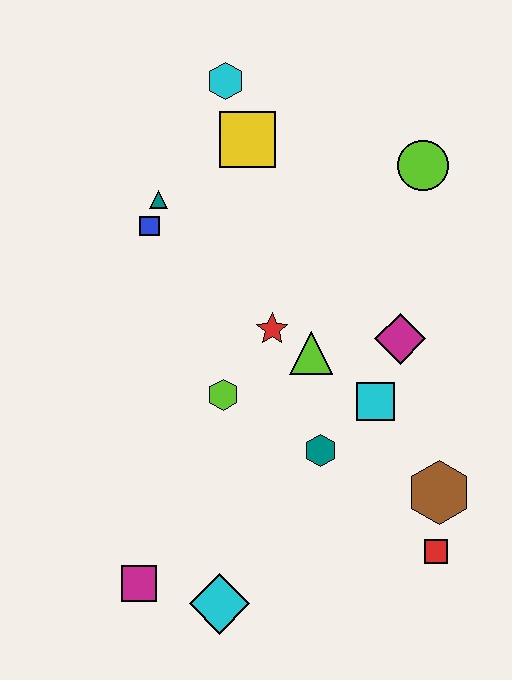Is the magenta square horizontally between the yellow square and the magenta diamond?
No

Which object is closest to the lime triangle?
The red star is closest to the lime triangle.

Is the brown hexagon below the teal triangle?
Yes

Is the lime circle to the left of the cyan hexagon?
No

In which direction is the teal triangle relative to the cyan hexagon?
The teal triangle is below the cyan hexagon.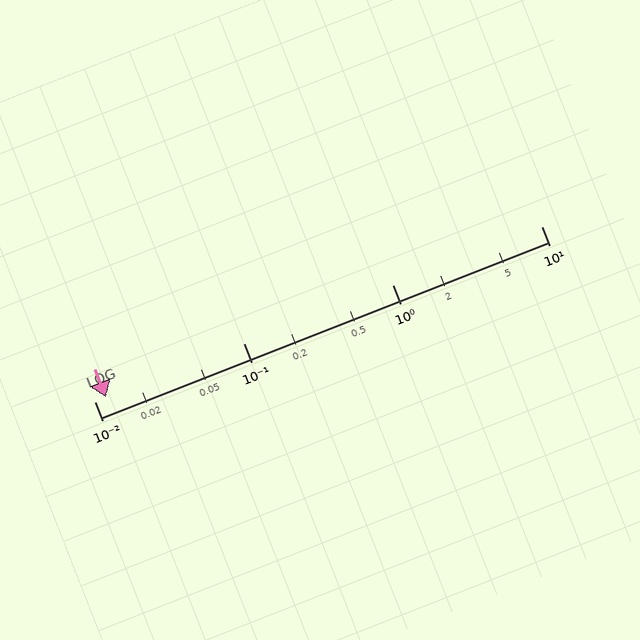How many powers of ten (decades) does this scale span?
The scale spans 3 decades, from 0.01 to 10.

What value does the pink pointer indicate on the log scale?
The pointer indicates approximately 0.012.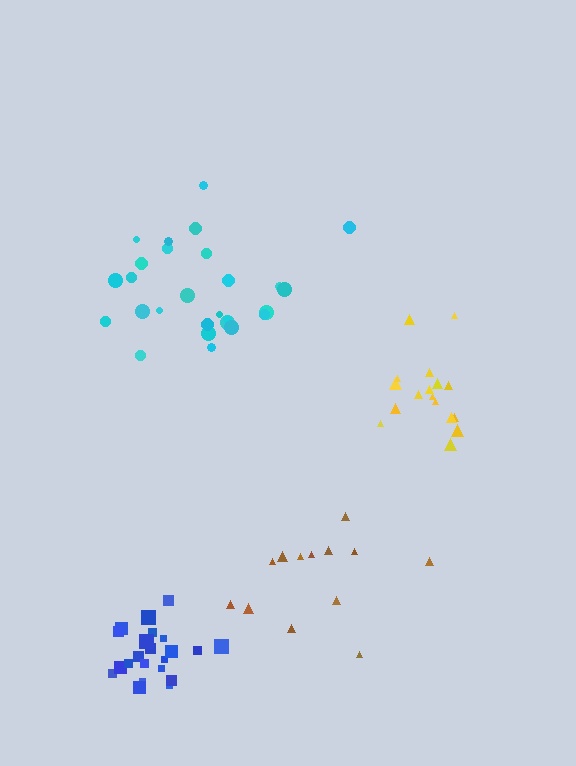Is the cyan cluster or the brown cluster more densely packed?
Cyan.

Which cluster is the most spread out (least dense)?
Brown.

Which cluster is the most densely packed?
Blue.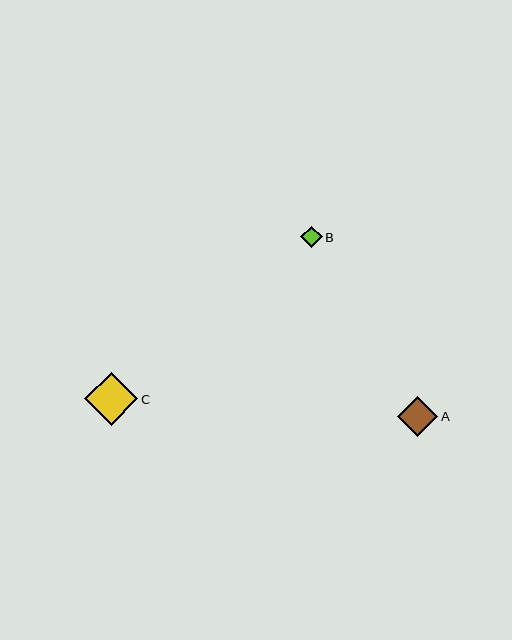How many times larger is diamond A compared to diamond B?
Diamond A is approximately 1.9 times the size of diamond B.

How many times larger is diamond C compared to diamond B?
Diamond C is approximately 2.5 times the size of diamond B.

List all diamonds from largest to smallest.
From largest to smallest: C, A, B.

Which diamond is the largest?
Diamond C is the largest with a size of approximately 53 pixels.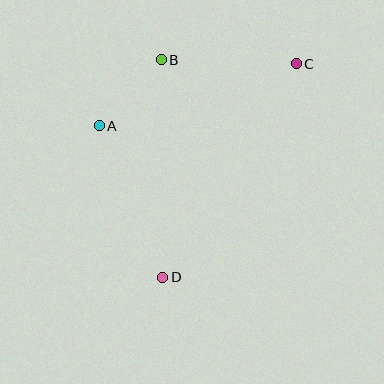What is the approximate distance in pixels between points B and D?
The distance between B and D is approximately 218 pixels.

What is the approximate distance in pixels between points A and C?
The distance between A and C is approximately 207 pixels.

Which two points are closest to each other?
Points A and B are closest to each other.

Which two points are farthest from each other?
Points C and D are farthest from each other.